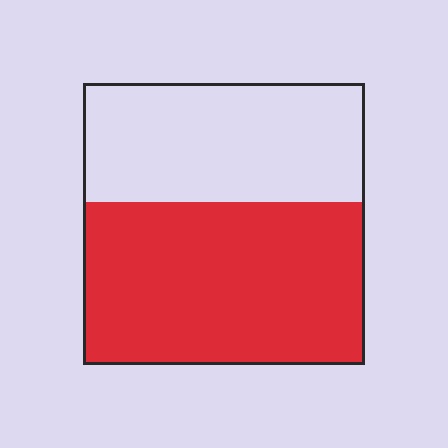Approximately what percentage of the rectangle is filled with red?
Approximately 60%.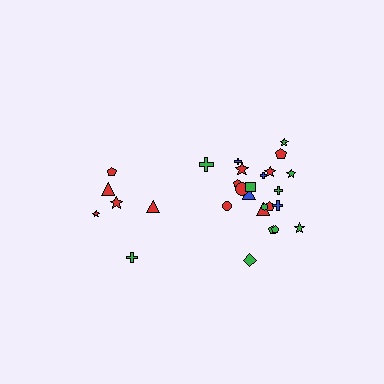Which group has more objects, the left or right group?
The right group.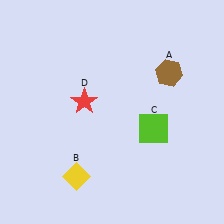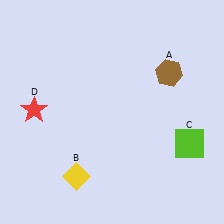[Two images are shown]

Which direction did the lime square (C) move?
The lime square (C) moved right.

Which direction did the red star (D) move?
The red star (D) moved left.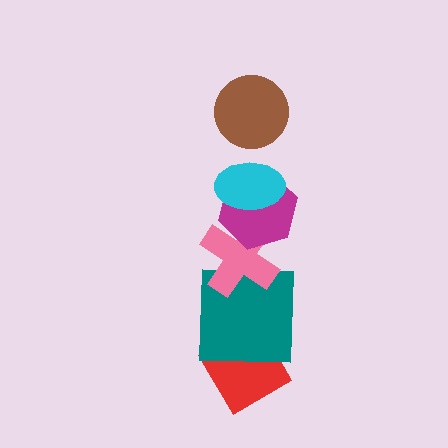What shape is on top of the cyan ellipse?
The brown circle is on top of the cyan ellipse.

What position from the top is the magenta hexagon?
The magenta hexagon is 3rd from the top.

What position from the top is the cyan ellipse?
The cyan ellipse is 2nd from the top.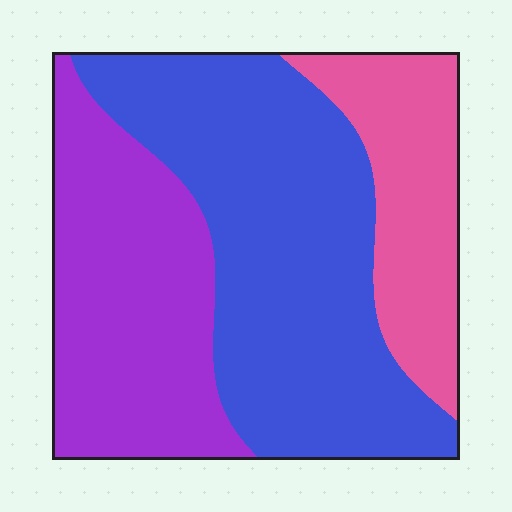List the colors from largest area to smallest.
From largest to smallest: blue, purple, pink.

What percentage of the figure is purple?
Purple covers roughly 30% of the figure.